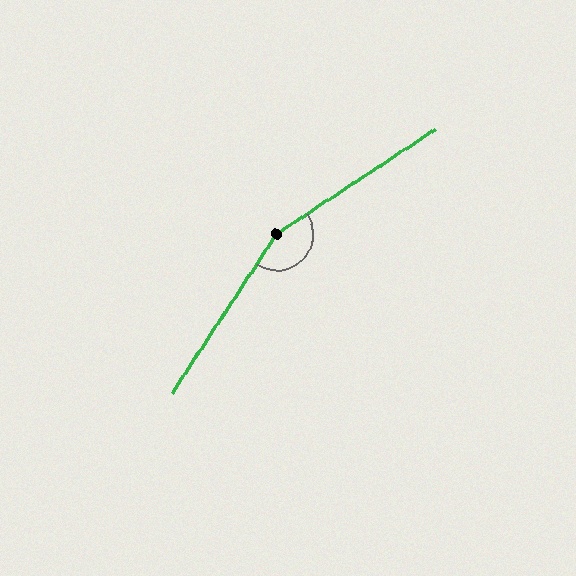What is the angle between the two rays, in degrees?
Approximately 157 degrees.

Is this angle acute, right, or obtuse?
It is obtuse.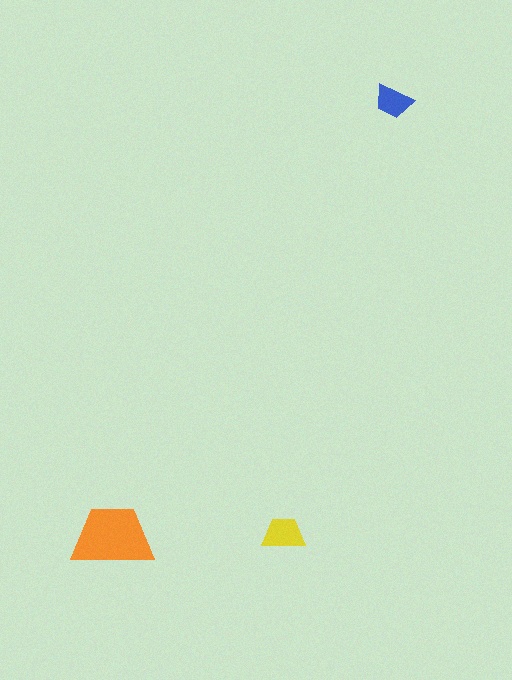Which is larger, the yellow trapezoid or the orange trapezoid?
The orange one.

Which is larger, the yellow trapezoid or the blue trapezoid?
The yellow one.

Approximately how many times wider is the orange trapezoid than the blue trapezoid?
About 2 times wider.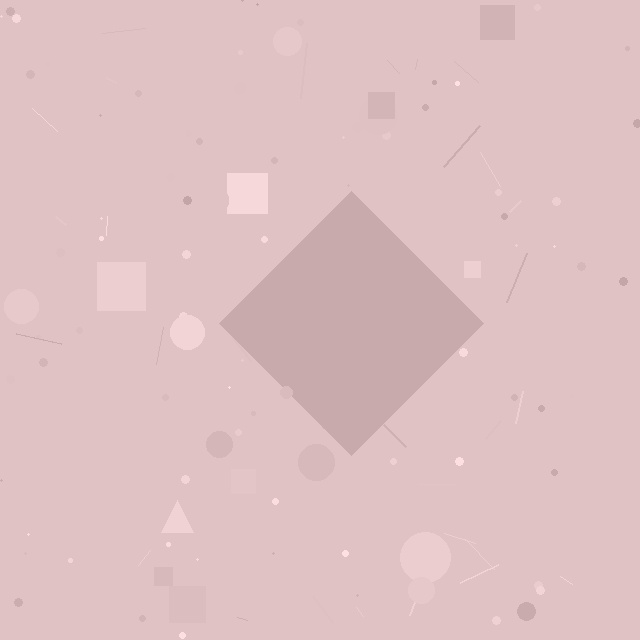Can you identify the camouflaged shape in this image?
The camouflaged shape is a diamond.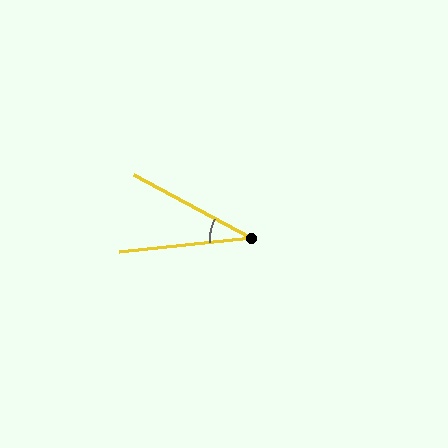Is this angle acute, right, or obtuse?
It is acute.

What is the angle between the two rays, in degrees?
Approximately 34 degrees.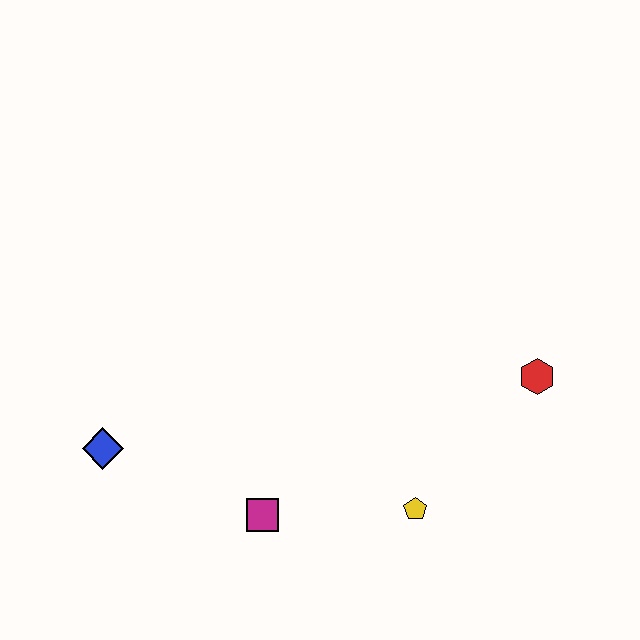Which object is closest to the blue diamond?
The magenta square is closest to the blue diamond.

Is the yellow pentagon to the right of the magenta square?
Yes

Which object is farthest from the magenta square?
The red hexagon is farthest from the magenta square.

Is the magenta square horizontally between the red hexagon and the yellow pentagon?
No